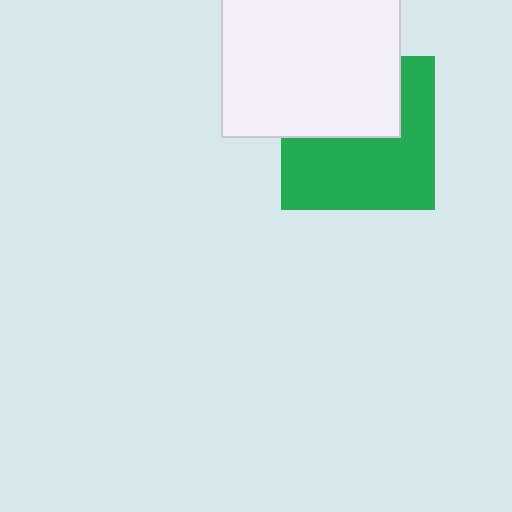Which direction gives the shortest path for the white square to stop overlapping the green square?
Moving up gives the shortest separation.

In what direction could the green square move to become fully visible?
The green square could move down. That would shift it out from behind the white square entirely.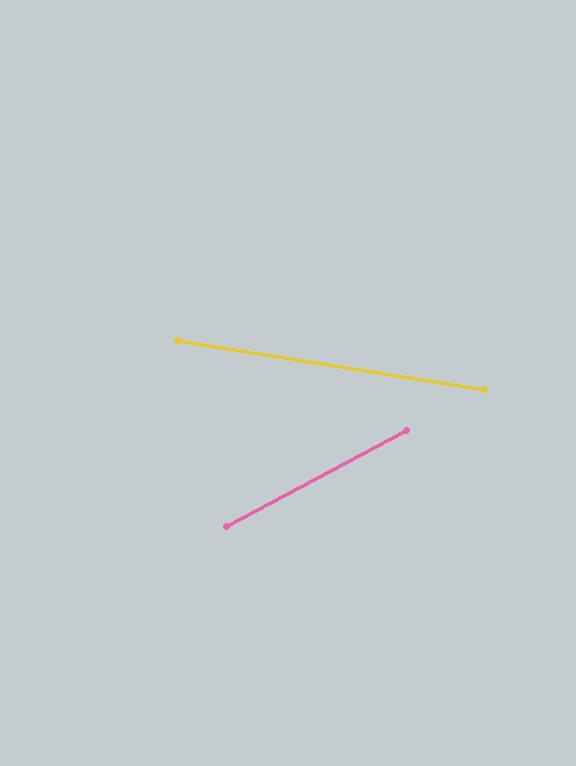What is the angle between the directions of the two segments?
Approximately 37 degrees.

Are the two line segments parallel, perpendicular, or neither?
Neither parallel nor perpendicular — they differ by about 37°.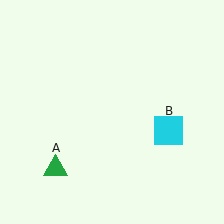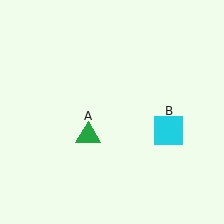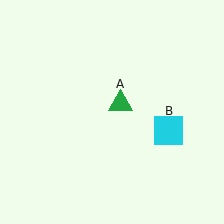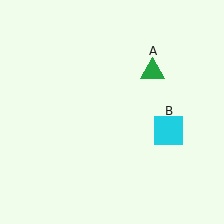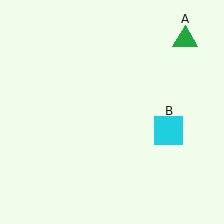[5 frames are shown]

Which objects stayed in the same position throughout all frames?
Cyan square (object B) remained stationary.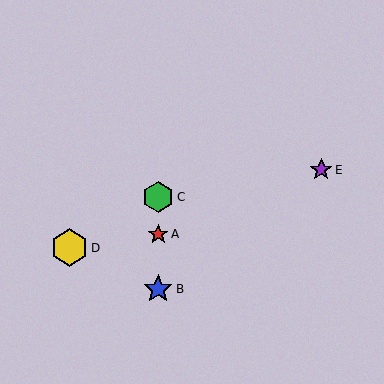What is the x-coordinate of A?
Object A is at x≈158.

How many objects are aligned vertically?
3 objects (A, B, C) are aligned vertically.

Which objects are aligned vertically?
Objects A, B, C are aligned vertically.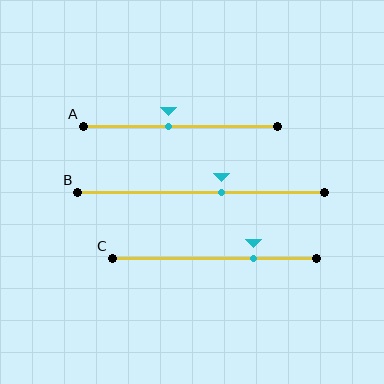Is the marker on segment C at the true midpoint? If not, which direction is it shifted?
No, the marker on segment C is shifted to the right by about 19% of the segment length.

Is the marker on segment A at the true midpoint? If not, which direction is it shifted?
No, the marker on segment A is shifted to the left by about 6% of the segment length.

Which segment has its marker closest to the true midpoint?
Segment A has its marker closest to the true midpoint.